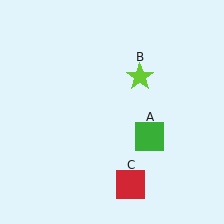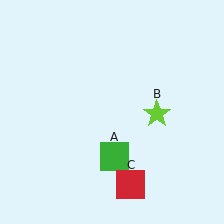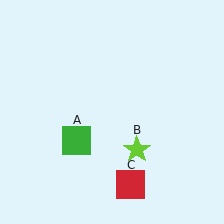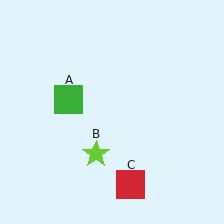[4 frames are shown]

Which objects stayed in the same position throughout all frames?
Red square (object C) remained stationary.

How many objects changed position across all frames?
2 objects changed position: green square (object A), lime star (object B).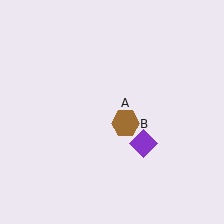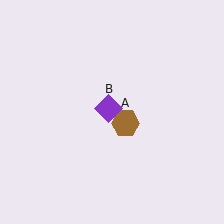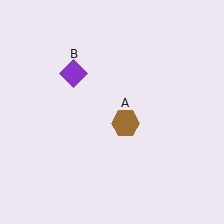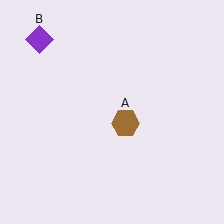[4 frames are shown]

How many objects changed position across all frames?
1 object changed position: purple diamond (object B).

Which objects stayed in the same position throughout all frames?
Brown hexagon (object A) remained stationary.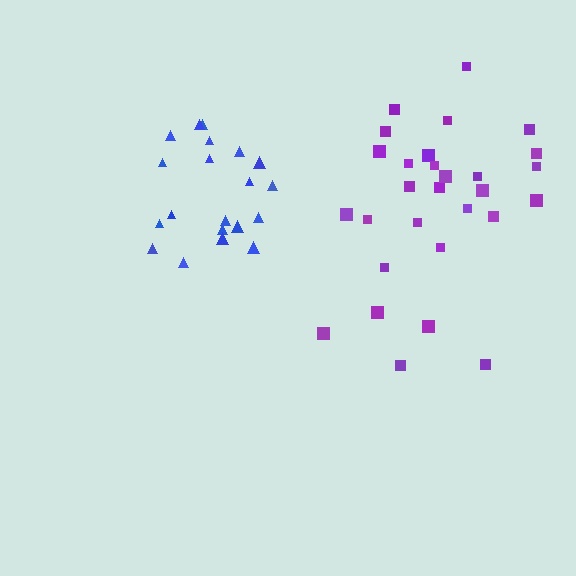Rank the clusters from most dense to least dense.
blue, purple.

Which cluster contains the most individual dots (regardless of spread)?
Purple (29).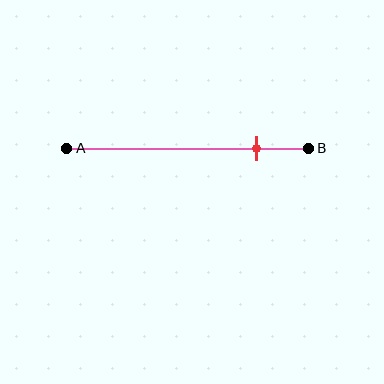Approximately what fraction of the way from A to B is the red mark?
The red mark is approximately 80% of the way from A to B.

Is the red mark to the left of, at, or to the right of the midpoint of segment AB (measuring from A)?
The red mark is to the right of the midpoint of segment AB.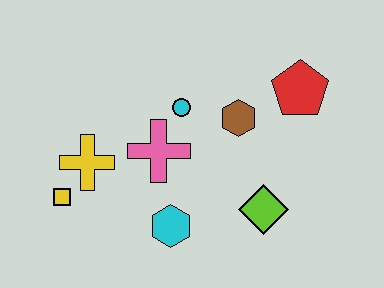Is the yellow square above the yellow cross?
No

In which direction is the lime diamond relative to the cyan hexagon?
The lime diamond is to the right of the cyan hexagon.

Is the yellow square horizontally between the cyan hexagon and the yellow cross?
No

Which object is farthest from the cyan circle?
The yellow square is farthest from the cyan circle.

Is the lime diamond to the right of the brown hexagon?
Yes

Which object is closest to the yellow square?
The yellow cross is closest to the yellow square.